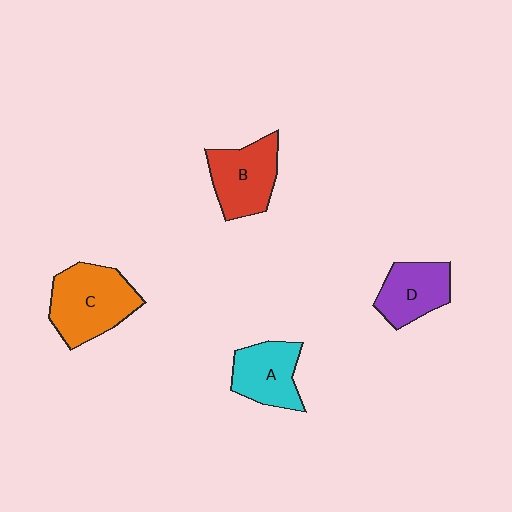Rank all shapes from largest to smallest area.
From largest to smallest: C (orange), B (red), A (cyan), D (purple).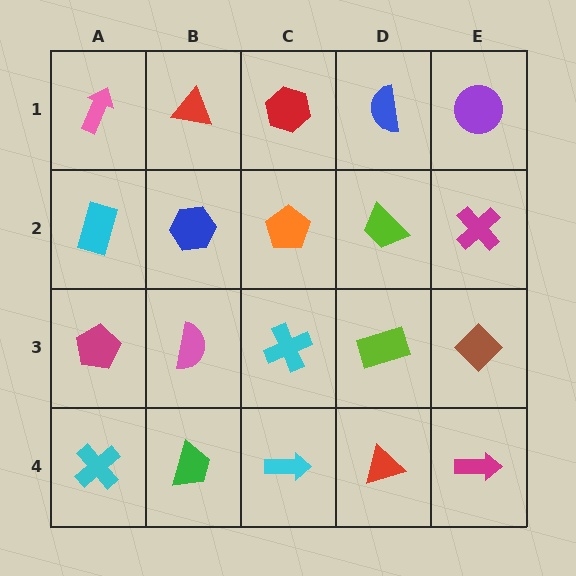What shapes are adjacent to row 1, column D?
A lime trapezoid (row 2, column D), a red hexagon (row 1, column C), a purple circle (row 1, column E).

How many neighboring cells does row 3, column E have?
3.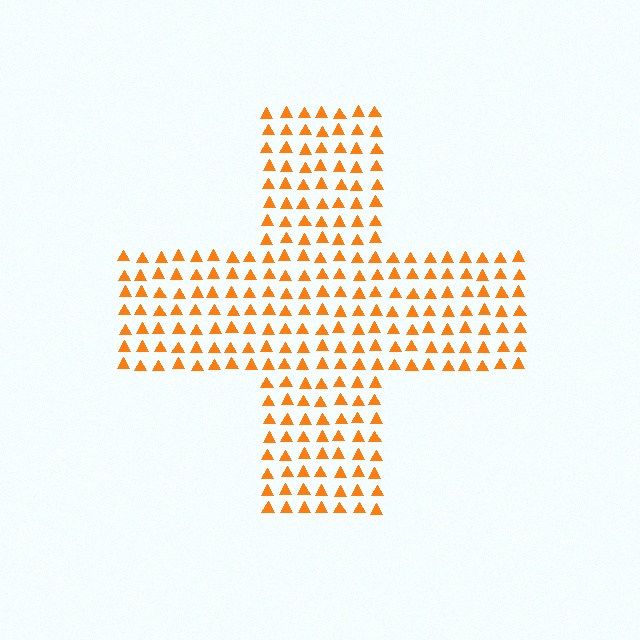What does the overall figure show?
The overall figure shows a cross.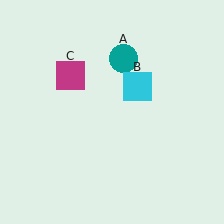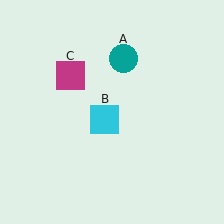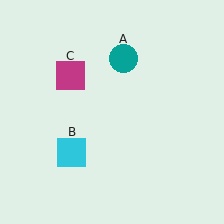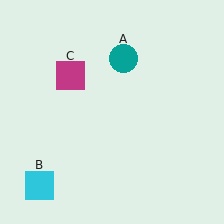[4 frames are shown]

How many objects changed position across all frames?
1 object changed position: cyan square (object B).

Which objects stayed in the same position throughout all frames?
Teal circle (object A) and magenta square (object C) remained stationary.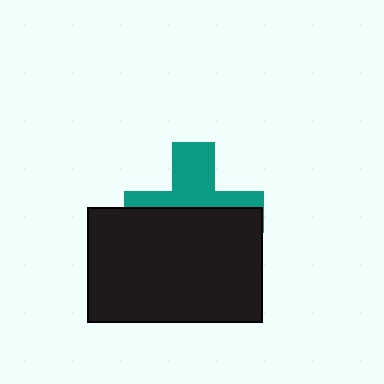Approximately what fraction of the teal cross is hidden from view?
Roughly 56% of the teal cross is hidden behind the black rectangle.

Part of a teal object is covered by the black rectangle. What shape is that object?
It is a cross.